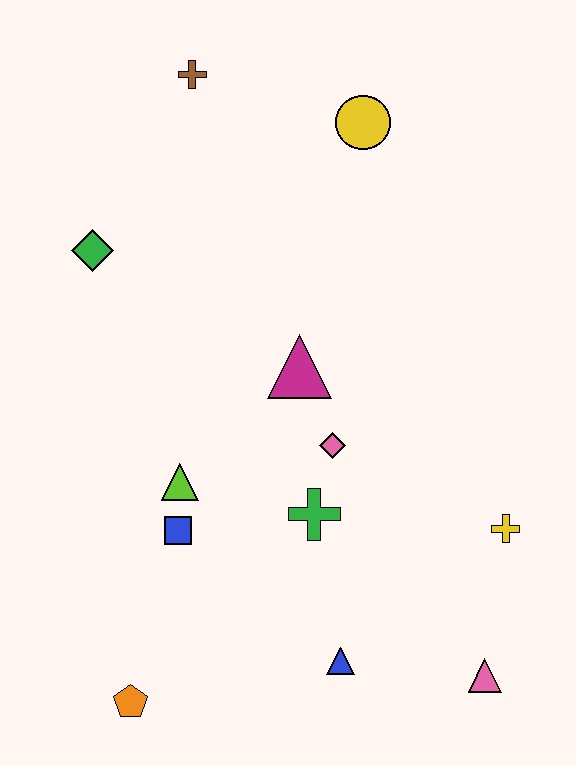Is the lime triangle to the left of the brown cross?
Yes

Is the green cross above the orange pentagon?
Yes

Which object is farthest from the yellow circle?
The orange pentagon is farthest from the yellow circle.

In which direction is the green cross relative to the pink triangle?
The green cross is to the left of the pink triangle.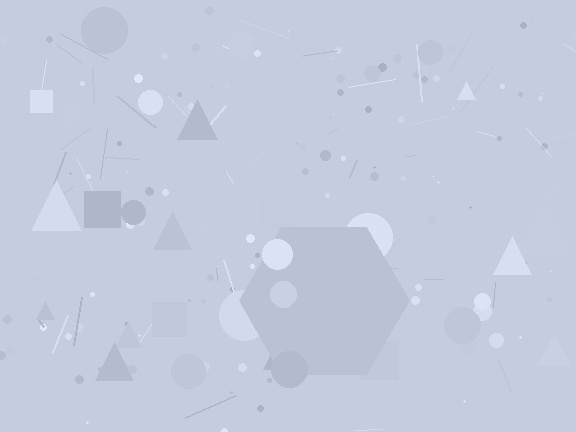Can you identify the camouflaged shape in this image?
The camouflaged shape is a hexagon.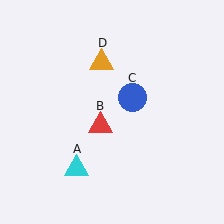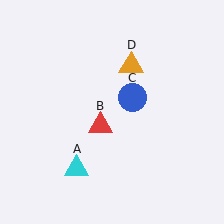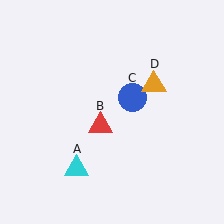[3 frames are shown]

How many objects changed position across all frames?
1 object changed position: orange triangle (object D).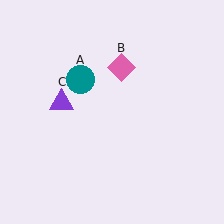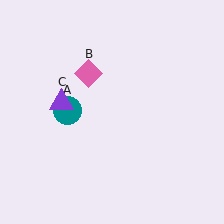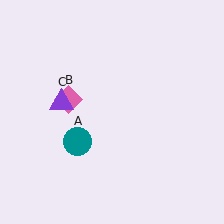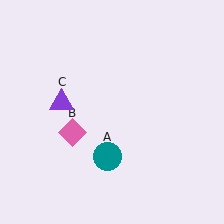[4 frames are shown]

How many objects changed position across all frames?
2 objects changed position: teal circle (object A), pink diamond (object B).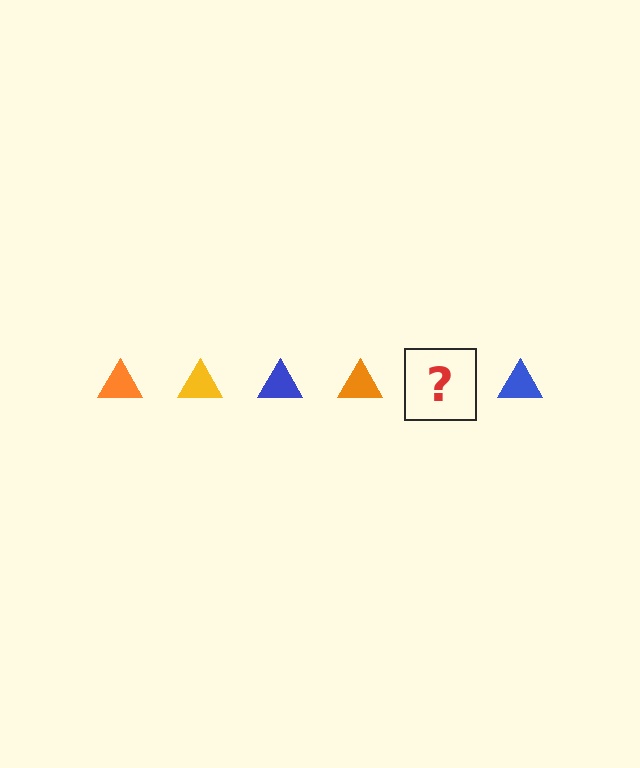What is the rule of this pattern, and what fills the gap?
The rule is that the pattern cycles through orange, yellow, blue triangles. The gap should be filled with a yellow triangle.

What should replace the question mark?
The question mark should be replaced with a yellow triangle.